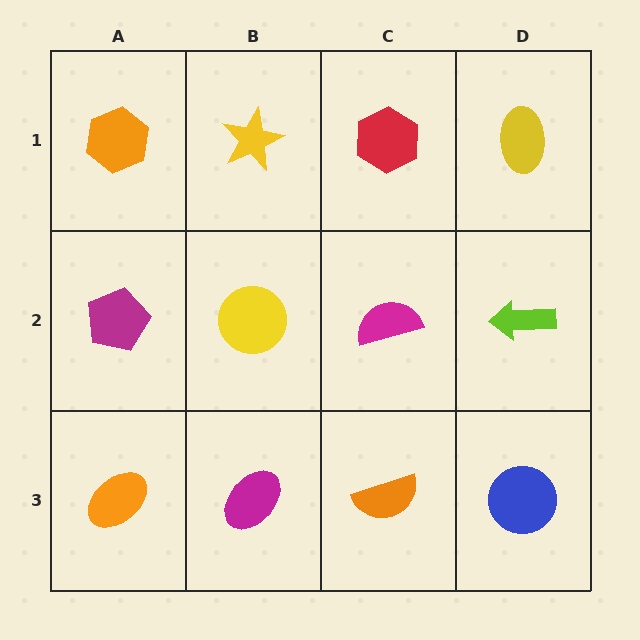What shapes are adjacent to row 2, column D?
A yellow ellipse (row 1, column D), a blue circle (row 3, column D), a magenta semicircle (row 2, column C).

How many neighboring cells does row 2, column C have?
4.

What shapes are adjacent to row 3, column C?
A magenta semicircle (row 2, column C), a magenta ellipse (row 3, column B), a blue circle (row 3, column D).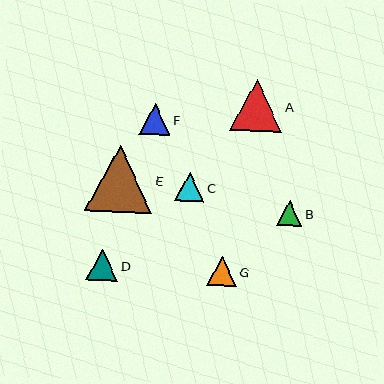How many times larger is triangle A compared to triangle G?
Triangle A is approximately 1.8 times the size of triangle G.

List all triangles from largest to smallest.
From largest to smallest: E, A, D, F, C, G, B.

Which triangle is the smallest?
Triangle B is the smallest with a size of approximately 25 pixels.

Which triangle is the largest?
Triangle E is the largest with a size of approximately 67 pixels.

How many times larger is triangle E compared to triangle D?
Triangle E is approximately 2.1 times the size of triangle D.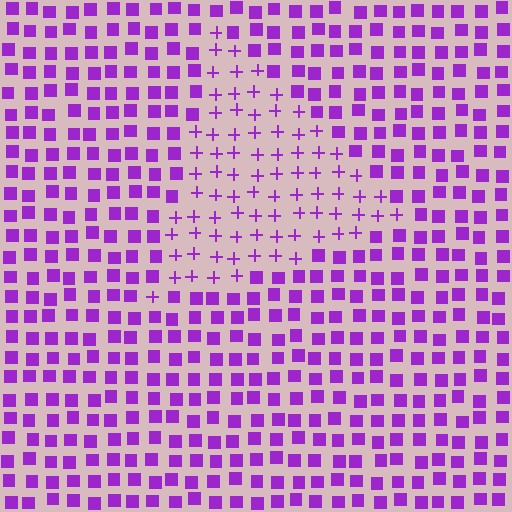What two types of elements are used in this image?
The image uses plus signs inside the triangle region and squares outside it.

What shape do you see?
I see a triangle.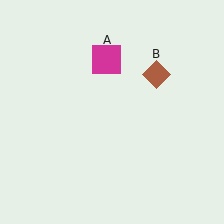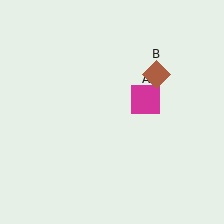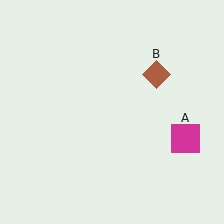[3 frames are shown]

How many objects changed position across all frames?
1 object changed position: magenta square (object A).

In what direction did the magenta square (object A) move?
The magenta square (object A) moved down and to the right.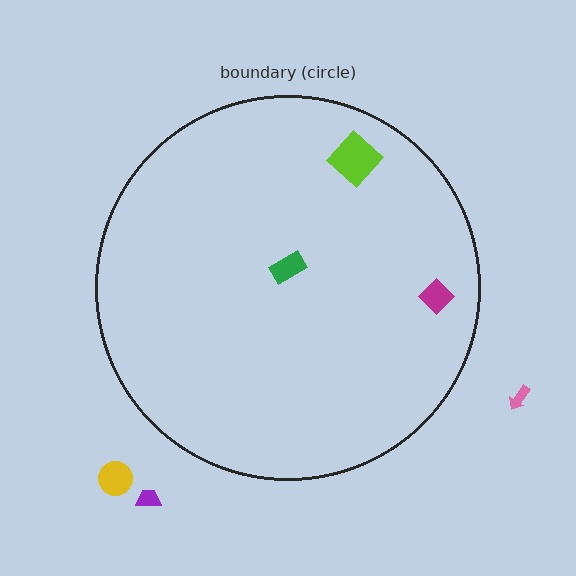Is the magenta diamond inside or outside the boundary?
Inside.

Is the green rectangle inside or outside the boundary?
Inside.